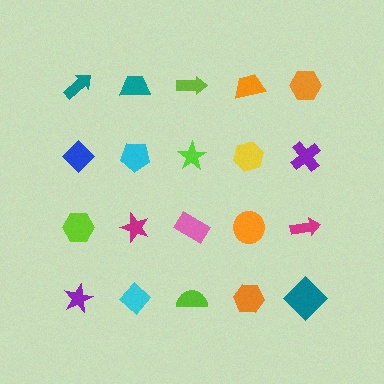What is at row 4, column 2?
A cyan diamond.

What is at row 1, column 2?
A teal trapezoid.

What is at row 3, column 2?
A magenta star.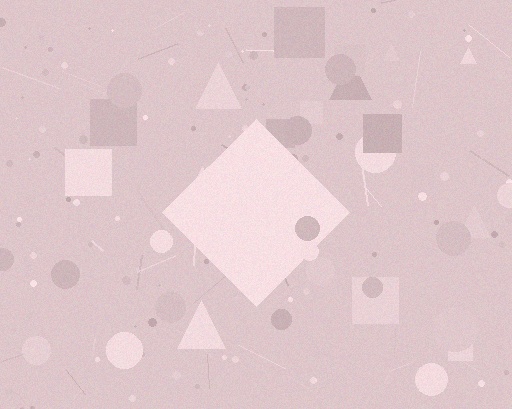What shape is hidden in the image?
A diamond is hidden in the image.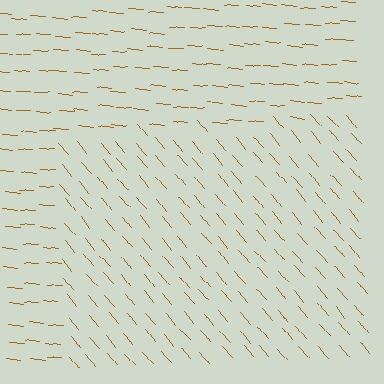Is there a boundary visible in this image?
Yes, there is a texture boundary formed by a change in line orientation.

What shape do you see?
I see a rectangle.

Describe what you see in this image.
The image is filled with small brown line segments. A rectangle region in the image has lines oriented differently from the surrounding lines, creating a visible texture boundary.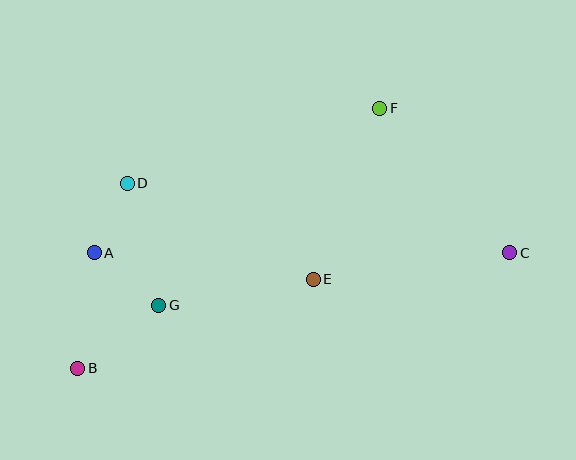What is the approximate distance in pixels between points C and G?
The distance between C and G is approximately 355 pixels.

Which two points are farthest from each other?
Points B and C are farthest from each other.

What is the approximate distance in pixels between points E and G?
The distance between E and G is approximately 157 pixels.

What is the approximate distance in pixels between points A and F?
The distance between A and F is approximately 320 pixels.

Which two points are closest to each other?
Points A and D are closest to each other.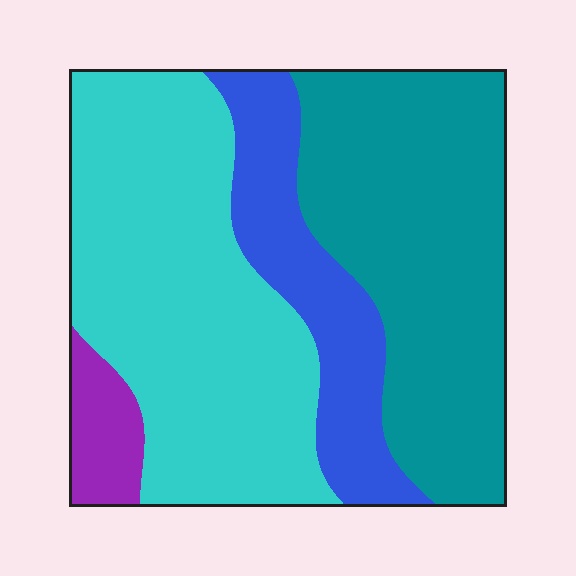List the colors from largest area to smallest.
From largest to smallest: cyan, teal, blue, purple.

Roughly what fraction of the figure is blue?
Blue covers about 15% of the figure.